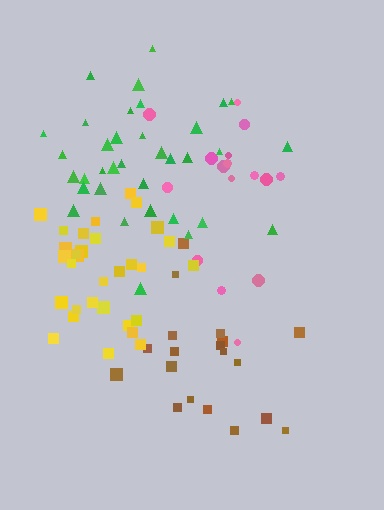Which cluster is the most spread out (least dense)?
Pink.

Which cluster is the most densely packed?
Yellow.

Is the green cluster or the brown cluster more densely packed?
Green.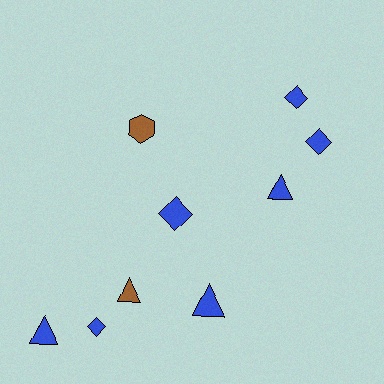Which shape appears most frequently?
Diamond, with 4 objects.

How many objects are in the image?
There are 9 objects.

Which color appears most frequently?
Blue, with 7 objects.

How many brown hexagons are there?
There is 1 brown hexagon.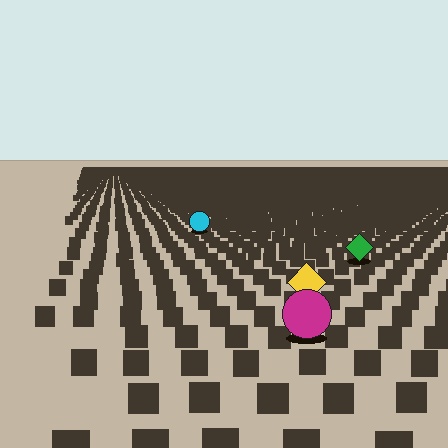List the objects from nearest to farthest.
From nearest to farthest: the magenta circle, the yellow diamond, the green diamond, the cyan circle.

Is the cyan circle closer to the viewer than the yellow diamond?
No. The yellow diamond is closer — you can tell from the texture gradient: the ground texture is coarser near it.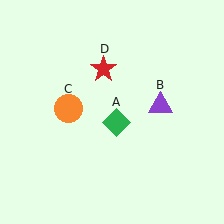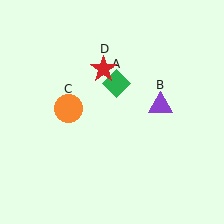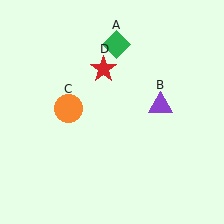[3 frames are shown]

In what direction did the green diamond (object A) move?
The green diamond (object A) moved up.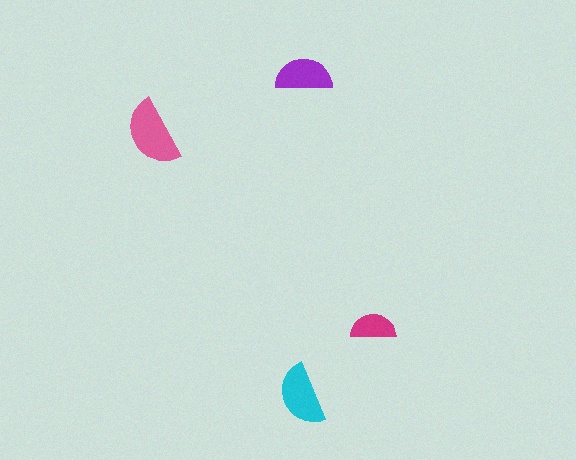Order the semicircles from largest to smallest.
the pink one, the cyan one, the purple one, the magenta one.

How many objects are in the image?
There are 4 objects in the image.